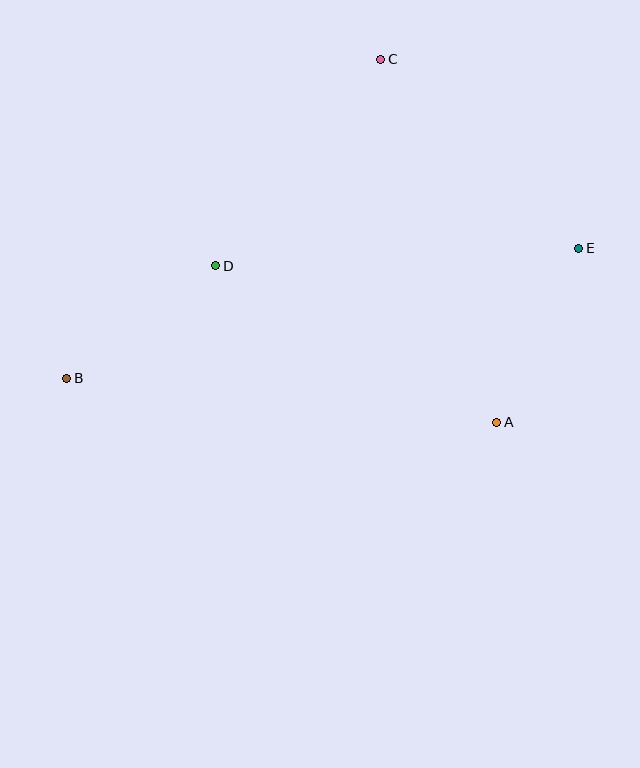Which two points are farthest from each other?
Points B and E are farthest from each other.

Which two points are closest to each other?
Points B and D are closest to each other.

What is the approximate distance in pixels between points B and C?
The distance between B and C is approximately 448 pixels.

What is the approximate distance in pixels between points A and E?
The distance between A and E is approximately 193 pixels.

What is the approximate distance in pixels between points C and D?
The distance between C and D is approximately 265 pixels.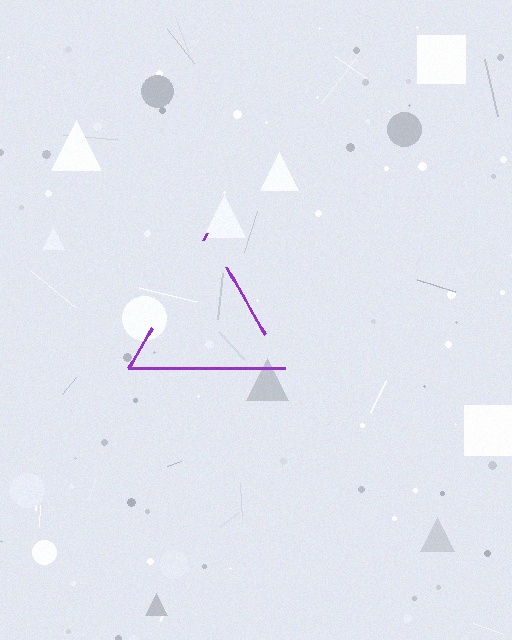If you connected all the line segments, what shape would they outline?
They would outline a triangle.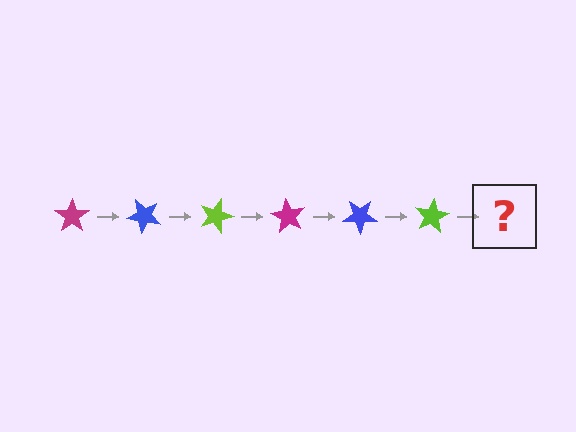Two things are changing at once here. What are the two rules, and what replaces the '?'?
The two rules are that it rotates 45 degrees each step and the color cycles through magenta, blue, and lime. The '?' should be a magenta star, rotated 270 degrees from the start.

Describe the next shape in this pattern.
It should be a magenta star, rotated 270 degrees from the start.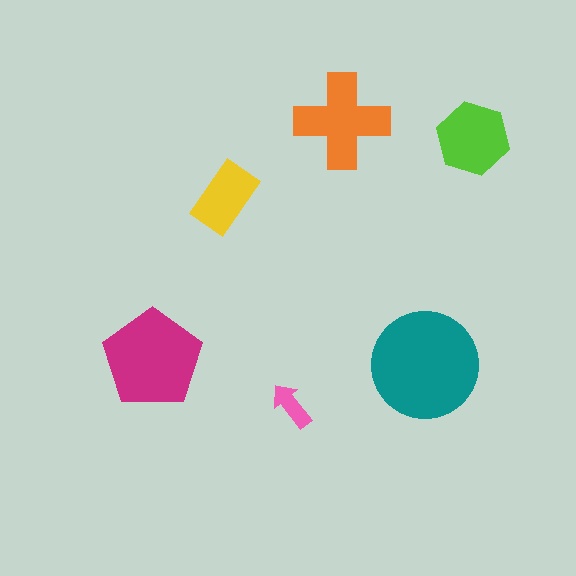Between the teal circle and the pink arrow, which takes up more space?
The teal circle.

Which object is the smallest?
The pink arrow.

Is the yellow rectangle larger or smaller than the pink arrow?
Larger.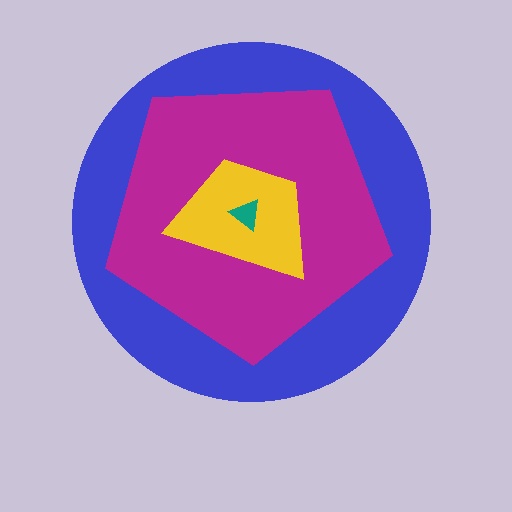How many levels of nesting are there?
4.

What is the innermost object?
The teal triangle.